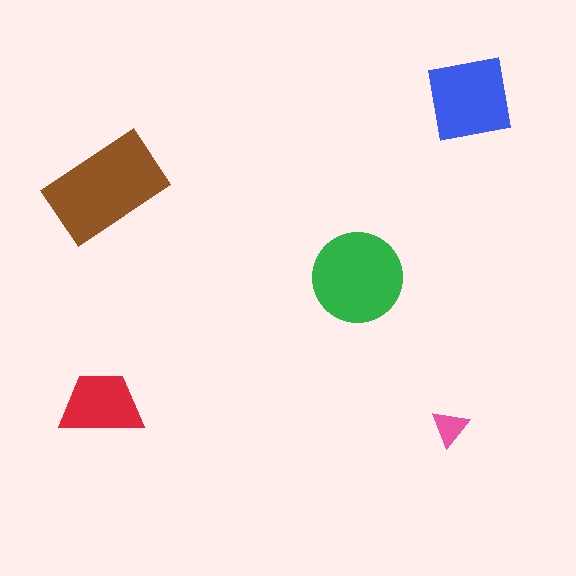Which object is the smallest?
The pink triangle.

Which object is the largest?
The brown rectangle.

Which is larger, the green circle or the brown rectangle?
The brown rectangle.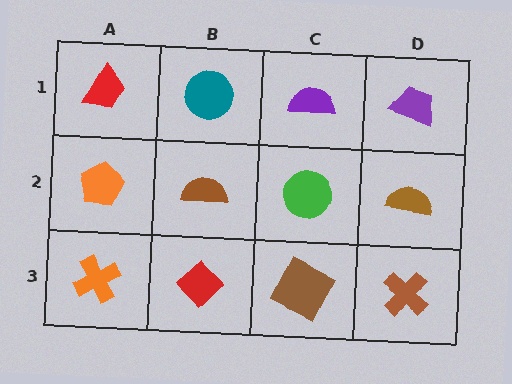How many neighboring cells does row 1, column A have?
2.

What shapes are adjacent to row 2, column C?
A purple semicircle (row 1, column C), a brown square (row 3, column C), a brown semicircle (row 2, column B), a brown semicircle (row 2, column D).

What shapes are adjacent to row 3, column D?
A brown semicircle (row 2, column D), a brown square (row 3, column C).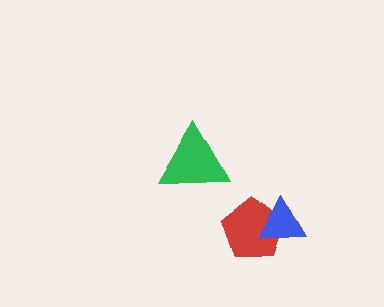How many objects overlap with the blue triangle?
1 object overlaps with the blue triangle.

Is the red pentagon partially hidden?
Yes, it is partially covered by another shape.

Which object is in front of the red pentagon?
The blue triangle is in front of the red pentagon.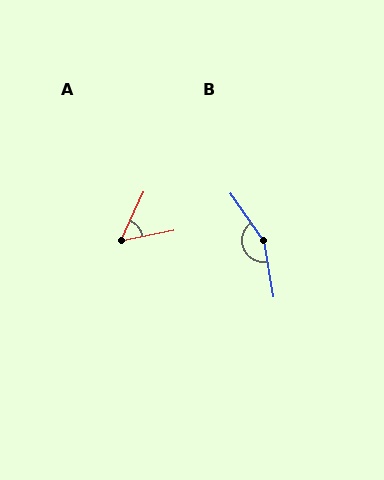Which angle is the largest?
B, at approximately 155 degrees.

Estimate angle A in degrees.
Approximately 54 degrees.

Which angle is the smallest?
A, at approximately 54 degrees.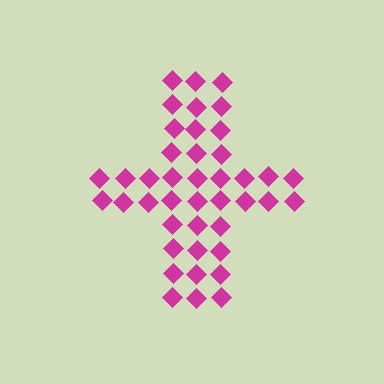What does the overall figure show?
The overall figure shows a cross.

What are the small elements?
The small elements are diamonds.